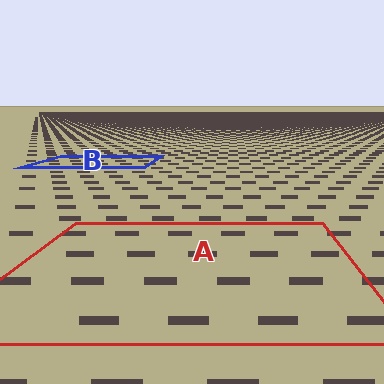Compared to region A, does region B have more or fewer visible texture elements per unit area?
Region B has more texture elements per unit area — they are packed more densely because it is farther away.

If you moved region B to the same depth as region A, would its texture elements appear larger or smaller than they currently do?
They would appear larger. At a closer depth, the same texture elements are projected at a bigger on-screen size.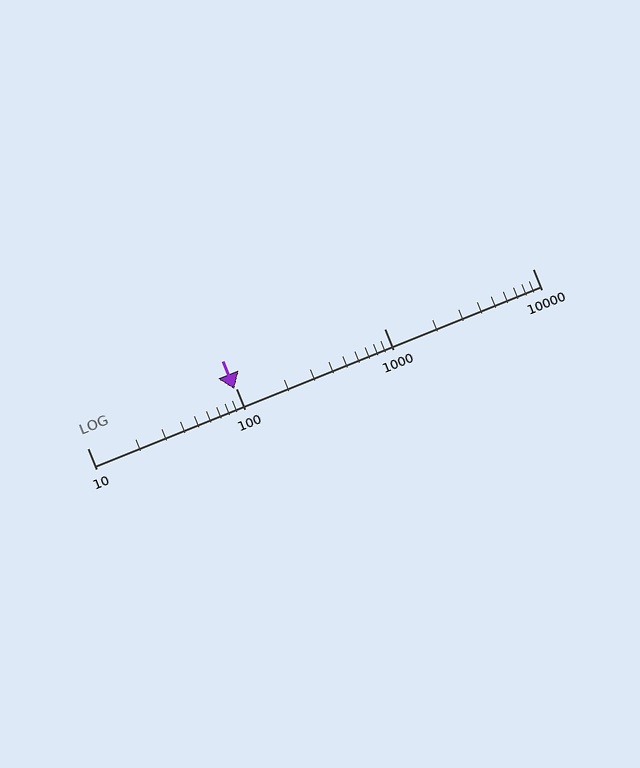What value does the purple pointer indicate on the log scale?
The pointer indicates approximately 98.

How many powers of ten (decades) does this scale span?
The scale spans 3 decades, from 10 to 10000.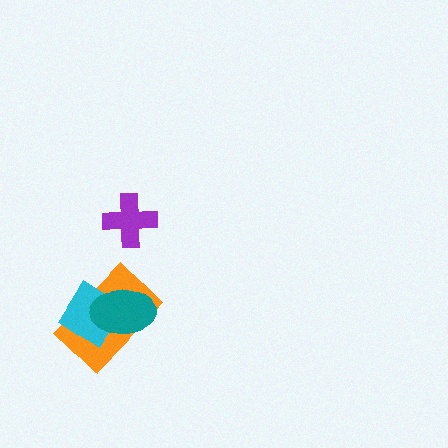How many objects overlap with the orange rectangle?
2 objects overlap with the orange rectangle.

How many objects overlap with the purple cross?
0 objects overlap with the purple cross.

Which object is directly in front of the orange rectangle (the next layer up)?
The cyan diamond is directly in front of the orange rectangle.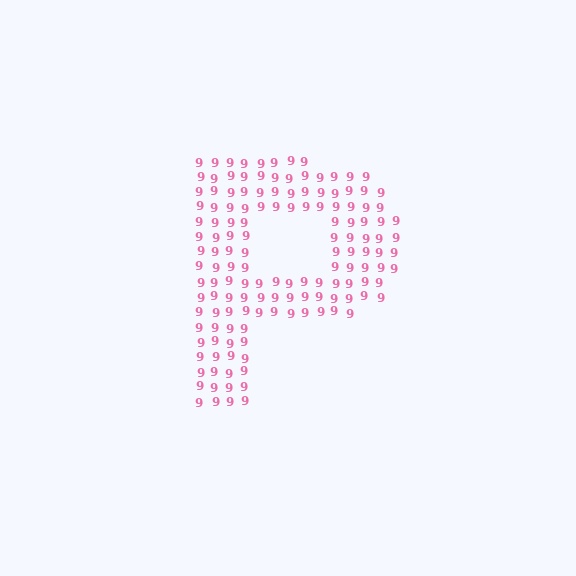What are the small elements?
The small elements are digit 9's.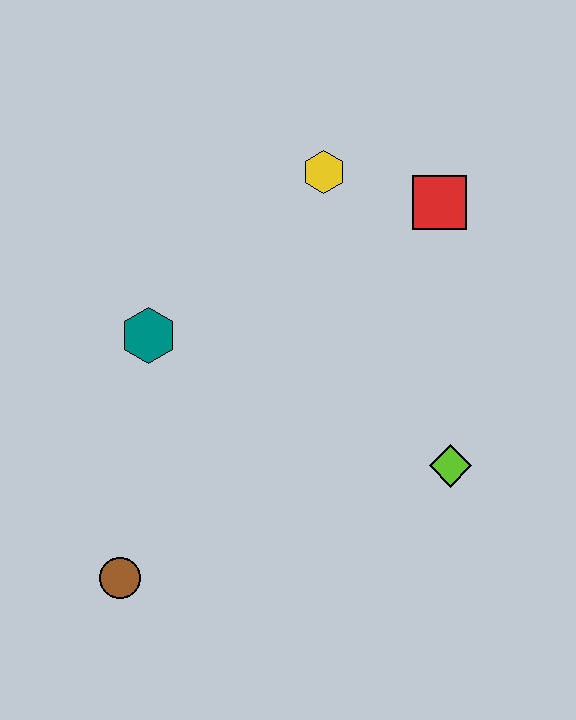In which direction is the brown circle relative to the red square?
The brown circle is below the red square.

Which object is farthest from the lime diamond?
The brown circle is farthest from the lime diamond.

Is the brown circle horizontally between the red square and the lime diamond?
No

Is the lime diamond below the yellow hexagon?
Yes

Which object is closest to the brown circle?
The teal hexagon is closest to the brown circle.